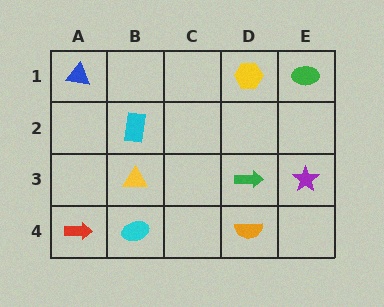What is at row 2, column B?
A cyan rectangle.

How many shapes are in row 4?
3 shapes.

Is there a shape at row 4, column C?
No, that cell is empty.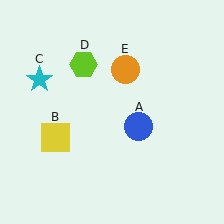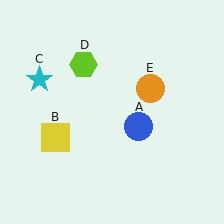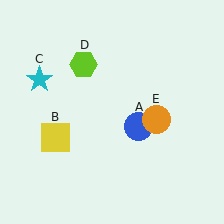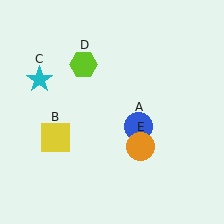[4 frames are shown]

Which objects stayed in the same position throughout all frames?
Blue circle (object A) and yellow square (object B) and cyan star (object C) and lime hexagon (object D) remained stationary.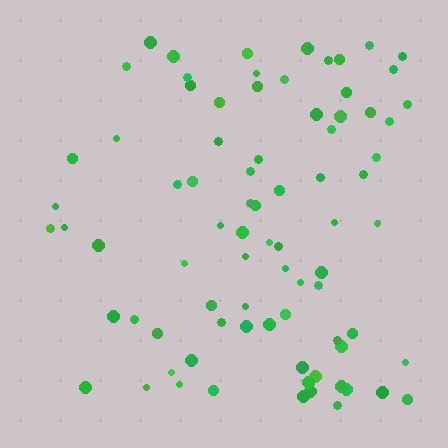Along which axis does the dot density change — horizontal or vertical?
Horizontal.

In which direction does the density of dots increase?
From left to right, with the right side densest.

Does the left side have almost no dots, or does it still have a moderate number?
Still a moderate number, just noticeably fewer than the right.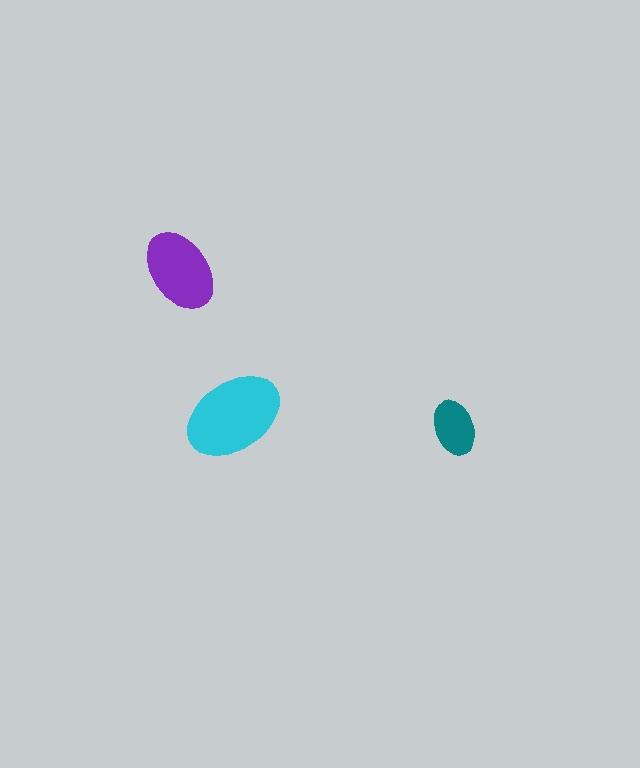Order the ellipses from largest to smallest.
the cyan one, the purple one, the teal one.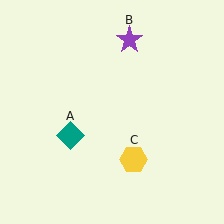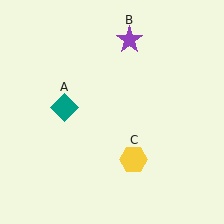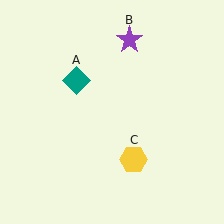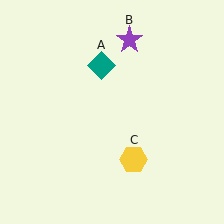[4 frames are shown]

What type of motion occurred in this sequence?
The teal diamond (object A) rotated clockwise around the center of the scene.